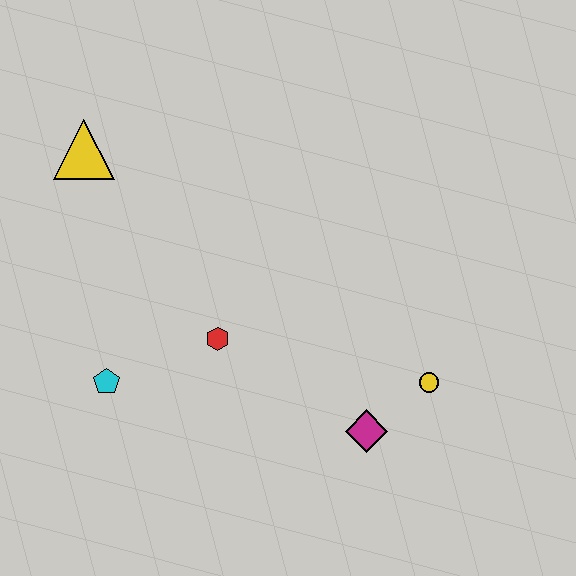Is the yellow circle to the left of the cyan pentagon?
No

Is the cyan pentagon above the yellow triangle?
No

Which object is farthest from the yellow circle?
The yellow triangle is farthest from the yellow circle.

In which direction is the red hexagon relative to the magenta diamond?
The red hexagon is to the left of the magenta diamond.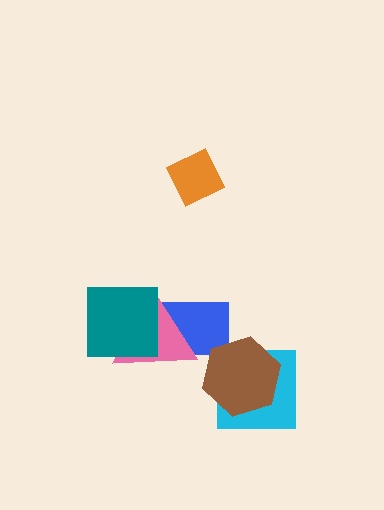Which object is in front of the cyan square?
The brown hexagon is in front of the cyan square.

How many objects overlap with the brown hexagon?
2 objects overlap with the brown hexagon.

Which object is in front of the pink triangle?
The teal square is in front of the pink triangle.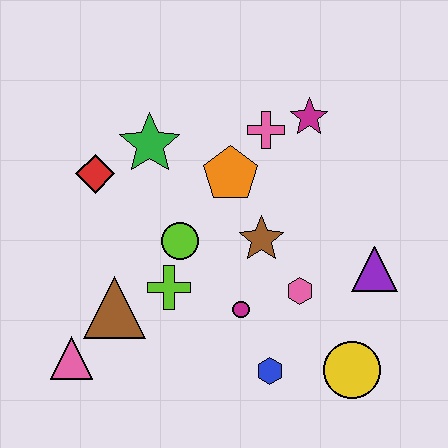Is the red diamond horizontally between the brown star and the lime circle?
No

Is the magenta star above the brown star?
Yes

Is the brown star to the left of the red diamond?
No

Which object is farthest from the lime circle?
The yellow circle is farthest from the lime circle.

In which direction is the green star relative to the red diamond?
The green star is to the right of the red diamond.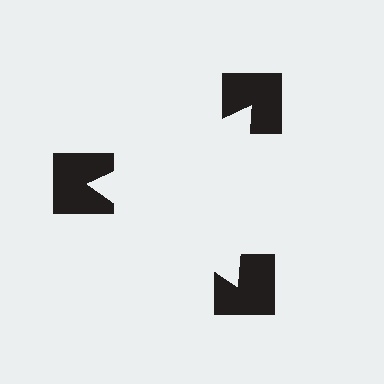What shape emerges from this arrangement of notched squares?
An illusory triangle — its edges are inferred from the aligned wedge cuts in the notched squares, not physically drawn.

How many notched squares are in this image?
There are 3 — one at each vertex of the illusory triangle.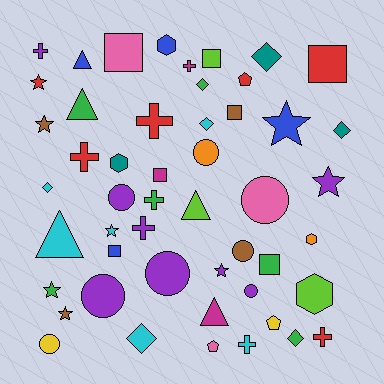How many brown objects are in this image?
There are 4 brown objects.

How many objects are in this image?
There are 50 objects.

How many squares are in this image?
There are 7 squares.